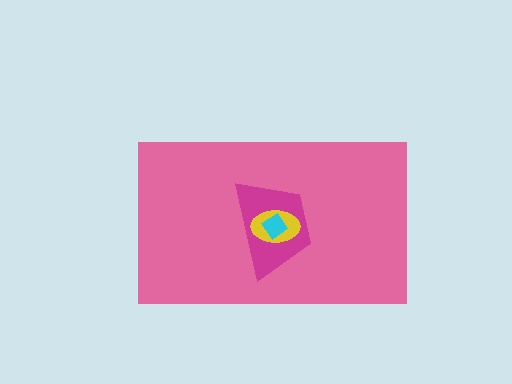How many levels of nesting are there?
4.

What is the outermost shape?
The pink rectangle.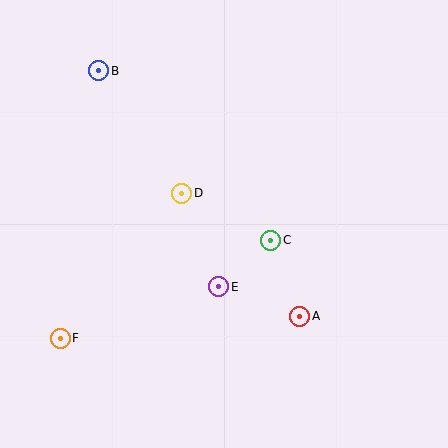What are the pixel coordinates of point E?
Point E is at (219, 287).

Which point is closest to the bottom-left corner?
Point F is closest to the bottom-left corner.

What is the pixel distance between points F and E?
The distance between F and E is 166 pixels.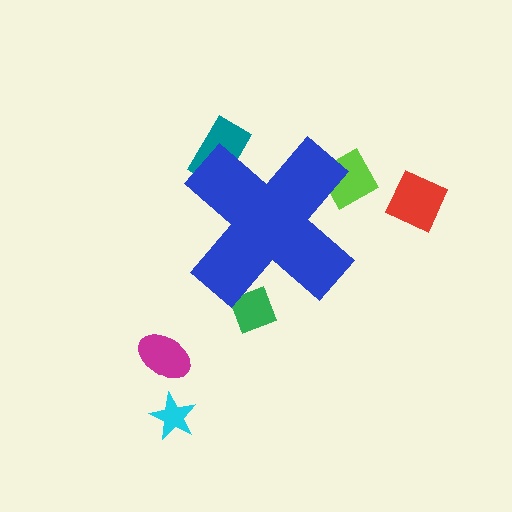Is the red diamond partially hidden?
No, the red diamond is fully visible.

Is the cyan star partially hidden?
No, the cyan star is fully visible.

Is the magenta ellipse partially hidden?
No, the magenta ellipse is fully visible.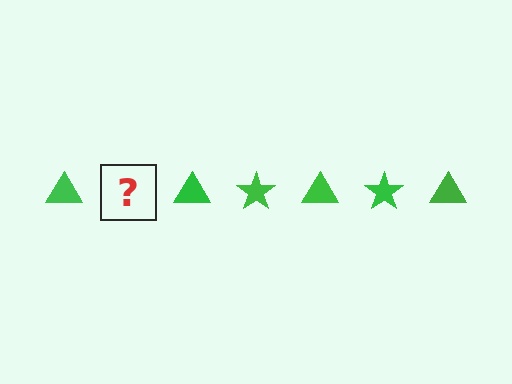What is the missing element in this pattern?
The missing element is a green star.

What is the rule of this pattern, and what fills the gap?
The rule is that the pattern cycles through triangle, star shapes in green. The gap should be filled with a green star.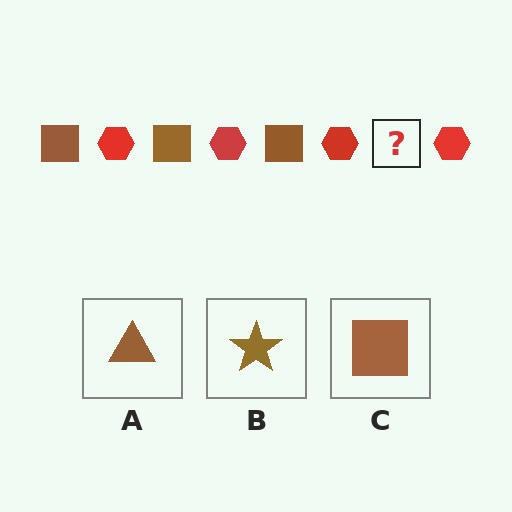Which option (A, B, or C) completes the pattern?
C.